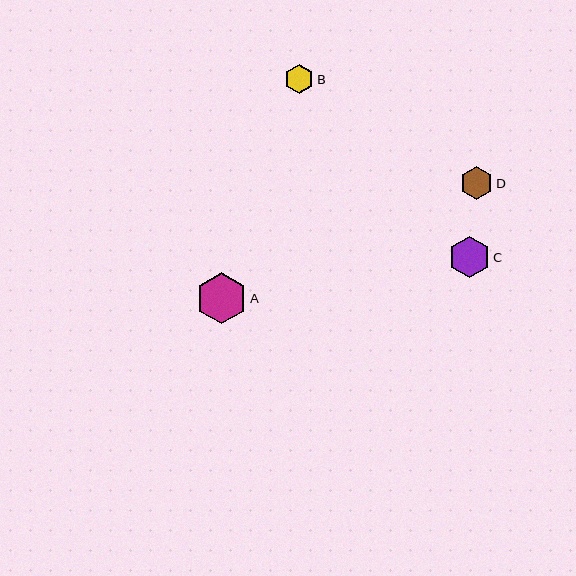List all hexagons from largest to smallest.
From largest to smallest: A, C, D, B.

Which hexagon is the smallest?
Hexagon B is the smallest with a size of approximately 29 pixels.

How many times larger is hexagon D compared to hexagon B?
Hexagon D is approximately 1.1 times the size of hexagon B.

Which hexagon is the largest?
Hexagon A is the largest with a size of approximately 51 pixels.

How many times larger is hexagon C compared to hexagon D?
Hexagon C is approximately 1.3 times the size of hexagon D.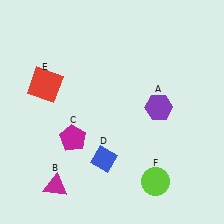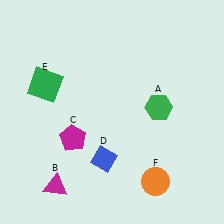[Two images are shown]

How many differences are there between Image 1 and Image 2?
There are 3 differences between the two images.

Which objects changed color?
A changed from purple to green. E changed from red to green. F changed from lime to orange.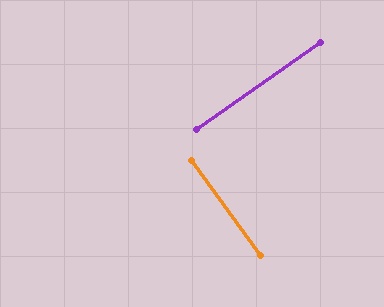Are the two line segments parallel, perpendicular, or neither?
Perpendicular — they meet at approximately 89°.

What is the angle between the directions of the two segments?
Approximately 89 degrees.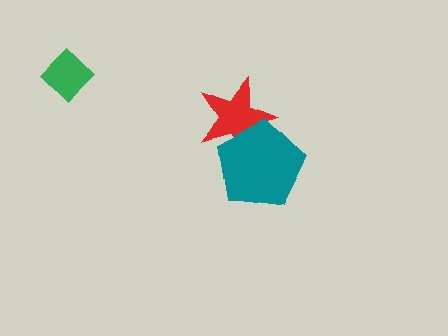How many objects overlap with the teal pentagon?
1 object overlaps with the teal pentagon.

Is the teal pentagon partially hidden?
No, no other shape covers it.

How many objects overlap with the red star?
1 object overlaps with the red star.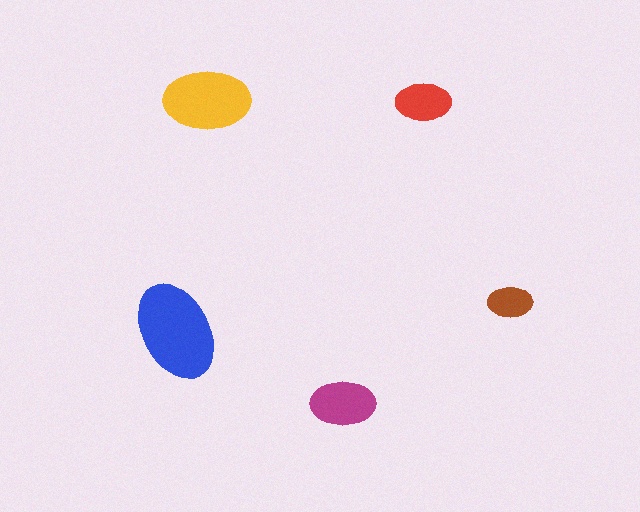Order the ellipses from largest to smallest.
the blue one, the yellow one, the magenta one, the red one, the brown one.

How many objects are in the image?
There are 5 objects in the image.